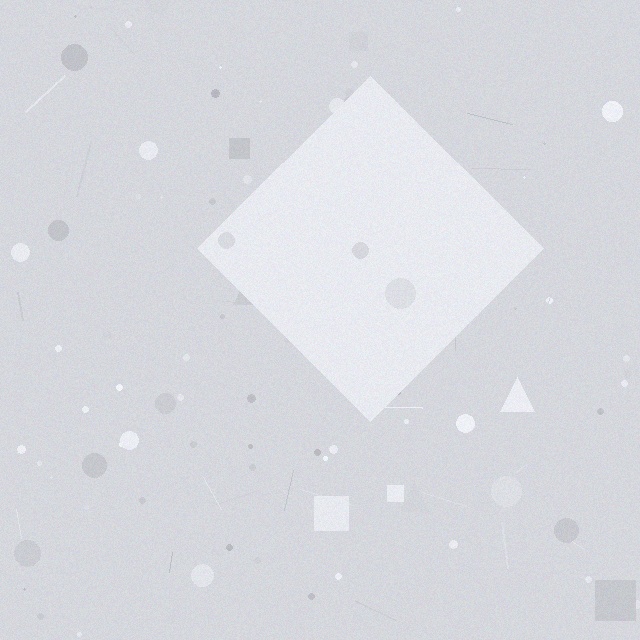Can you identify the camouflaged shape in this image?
The camouflaged shape is a diamond.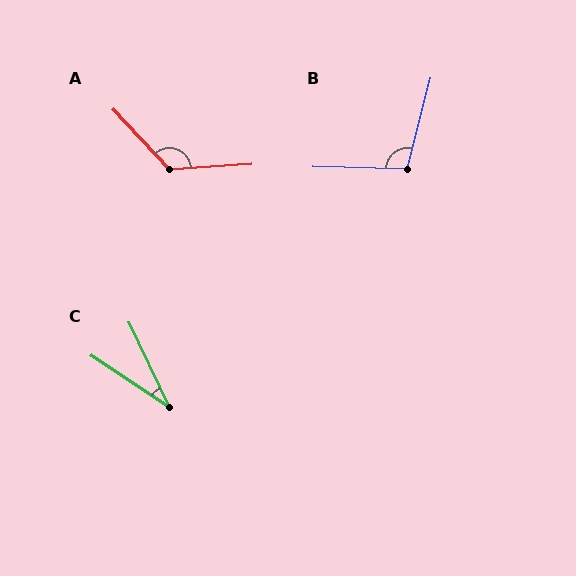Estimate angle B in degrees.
Approximately 103 degrees.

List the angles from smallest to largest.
C (31°), B (103°), A (129°).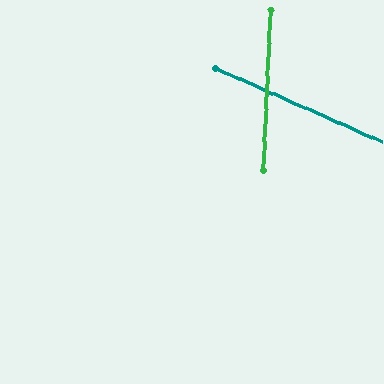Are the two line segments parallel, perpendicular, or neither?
Neither parallel nor perpendicular — they differ by about 69°.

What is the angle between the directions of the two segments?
Approximately 69 degrees.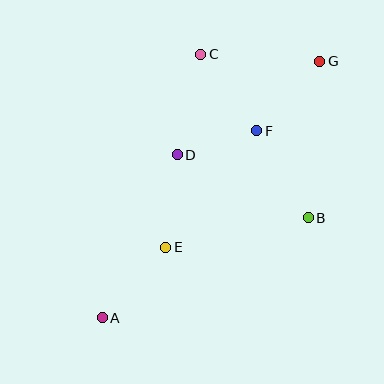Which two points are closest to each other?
Points D and F are closest to each other.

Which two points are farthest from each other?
Points A and G are farthest from each other.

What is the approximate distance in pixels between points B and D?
The distance between B and D is approximately 145 pixels.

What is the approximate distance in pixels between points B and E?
The distance between B and E is approximately 145 pixels.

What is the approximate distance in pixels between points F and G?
The distance between F and G is approximately 94 pixels.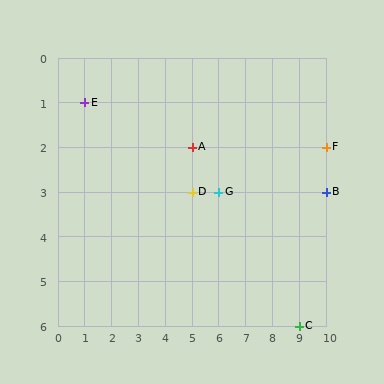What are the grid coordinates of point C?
Point C is at grid coordinates (9, 6).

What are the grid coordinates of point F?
Point F is at grid coordinates (10, 2).